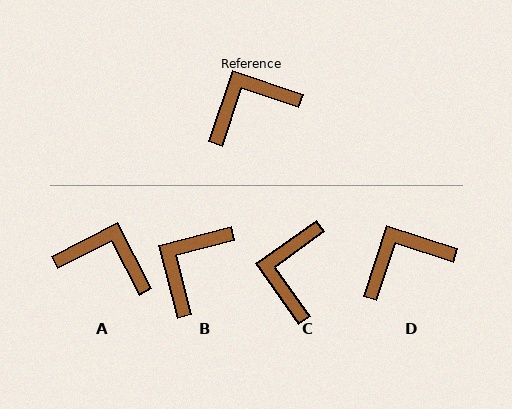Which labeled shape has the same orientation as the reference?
D.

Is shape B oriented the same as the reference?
No, it is off by about 33 degrees.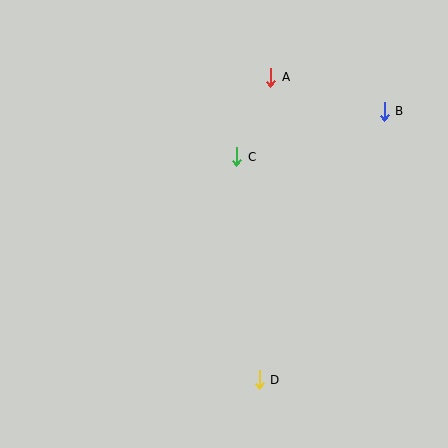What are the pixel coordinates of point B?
Point B is at (384, 111).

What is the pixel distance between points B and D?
The distance between B and D is 297 pixels.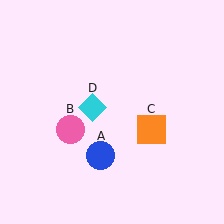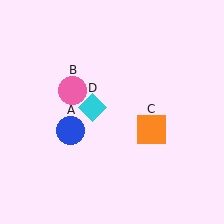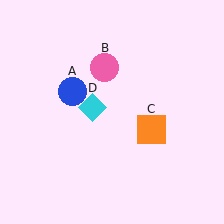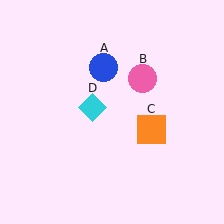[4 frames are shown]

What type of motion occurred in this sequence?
The blue circle (object A), pink circle (object B) rotated clockwise around the center of the scene.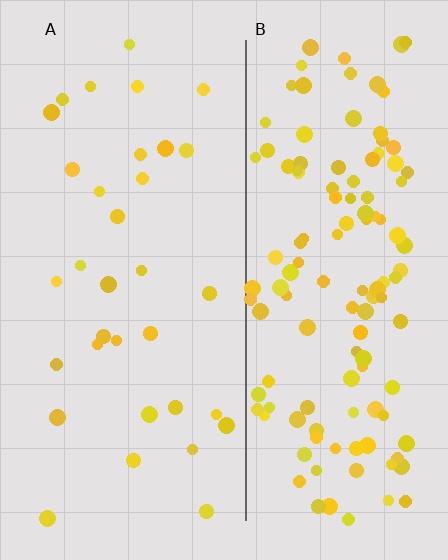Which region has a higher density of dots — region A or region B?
B (the right).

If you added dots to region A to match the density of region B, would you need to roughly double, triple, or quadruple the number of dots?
Approximately quadruple.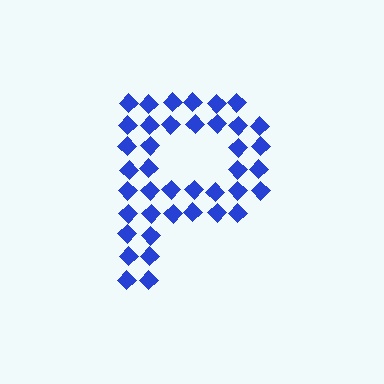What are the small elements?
The small elements are diamonds.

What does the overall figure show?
The overall figure shows the letter P.